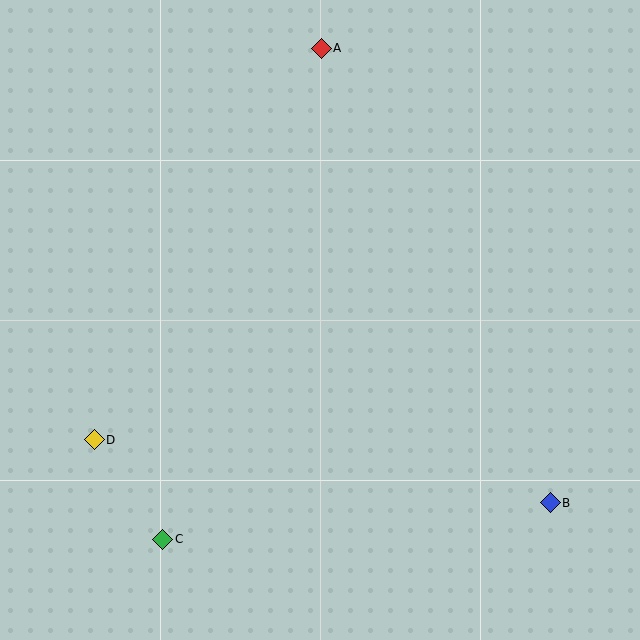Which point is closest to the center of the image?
Point D at (94, 440) is closest to the center.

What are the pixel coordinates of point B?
Point B is at (550, 503).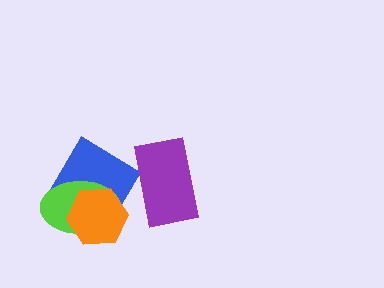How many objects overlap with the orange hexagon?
2 objects overlap with the orange hexagon.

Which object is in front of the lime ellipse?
The orange hexagon is in front of the lime ellipse.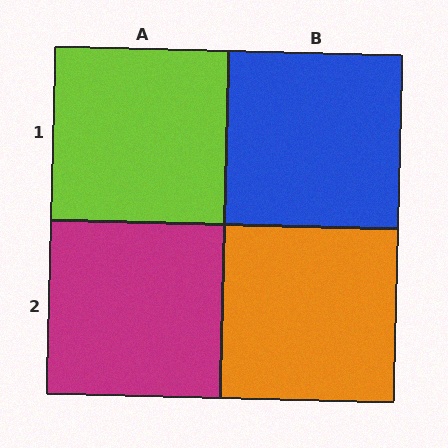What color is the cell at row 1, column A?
Lime.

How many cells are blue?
1 cell is blue.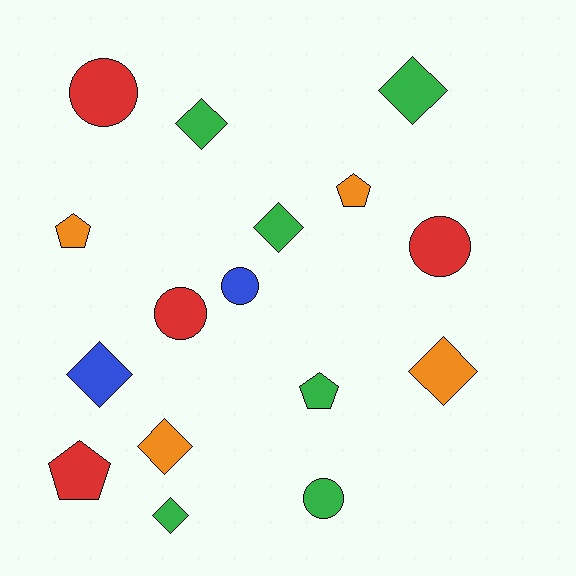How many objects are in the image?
There are 16 objects.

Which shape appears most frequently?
Diamond, with 7 objects.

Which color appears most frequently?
Green, with 6 objects.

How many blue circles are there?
There is 1 blue circle.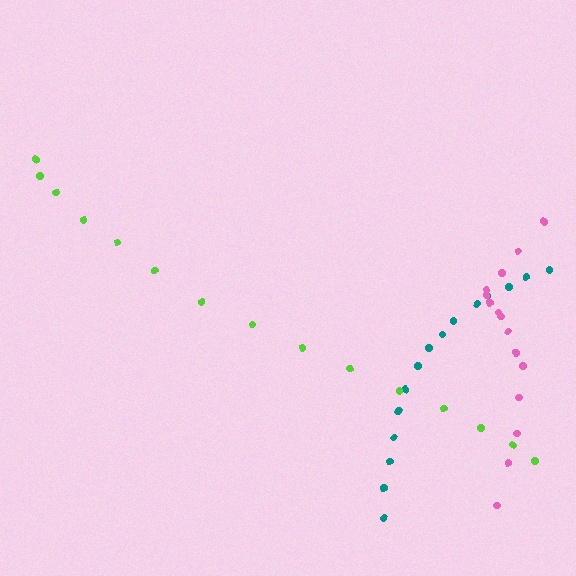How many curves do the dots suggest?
There are 3 distinct paths.